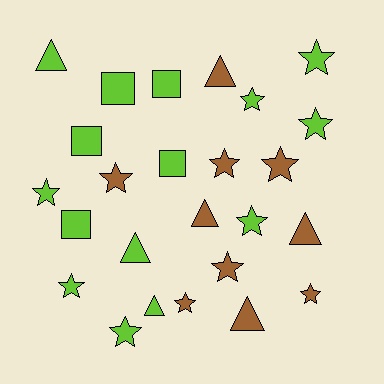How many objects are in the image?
There are 25 objects.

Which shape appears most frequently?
Star, with 13 objects.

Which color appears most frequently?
Lime, with 15 objects.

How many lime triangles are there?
There are 3 lime triangles.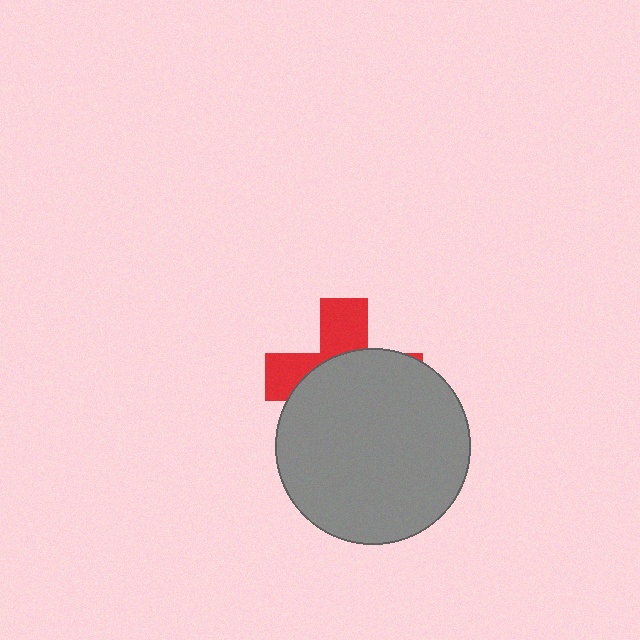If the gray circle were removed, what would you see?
You would see the complete red cross.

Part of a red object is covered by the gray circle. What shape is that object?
It is a cross.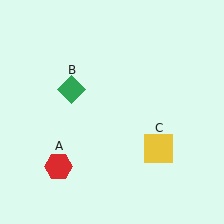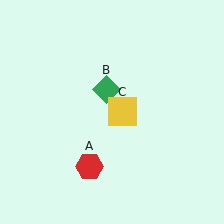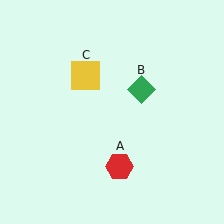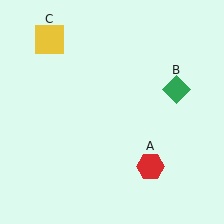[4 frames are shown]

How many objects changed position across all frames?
3 objects changed position: red hexagon (object A), green diamond (object B), yellow square (object C).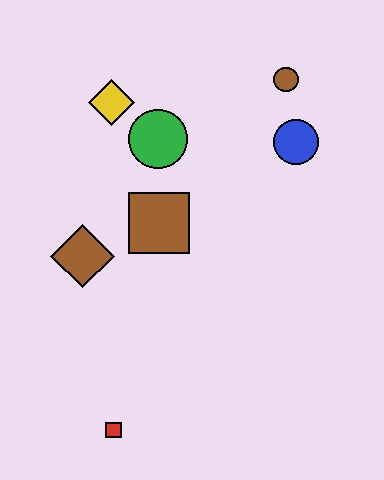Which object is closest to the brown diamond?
The brown square is closest to the brown diamond.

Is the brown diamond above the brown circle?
No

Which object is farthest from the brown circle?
The red square is farthest from the brown circle.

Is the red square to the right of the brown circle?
No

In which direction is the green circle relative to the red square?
The green circle is above the red square.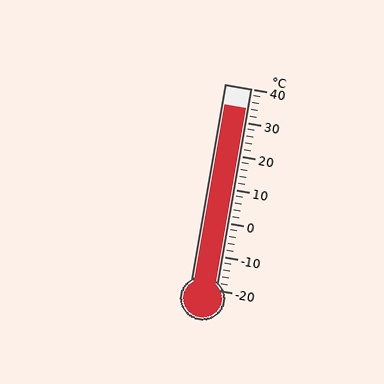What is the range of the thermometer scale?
The thermometer scale ranges from -20°C to 40°C.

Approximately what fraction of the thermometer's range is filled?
The thermometer is filled to approximately 90% of its range.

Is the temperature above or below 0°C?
The temperature is above 0°C.